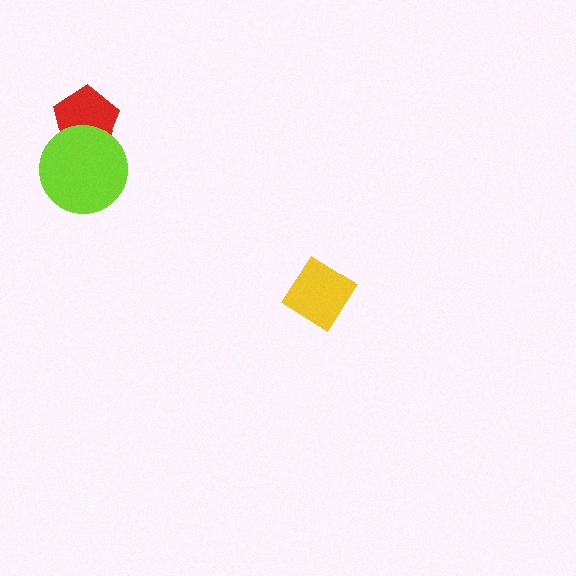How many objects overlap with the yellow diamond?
0 objects overlap with the yellow diamond.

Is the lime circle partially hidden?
No, no other shape covers it.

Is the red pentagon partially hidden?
Yes, it is partially covered by another shape.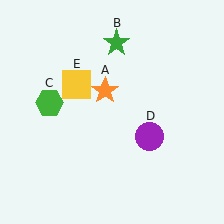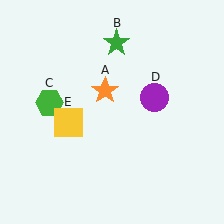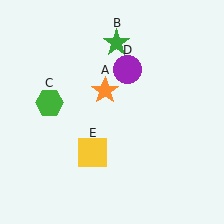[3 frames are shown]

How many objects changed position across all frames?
2 objects changed position: purple circle (object D), yellow square (object E).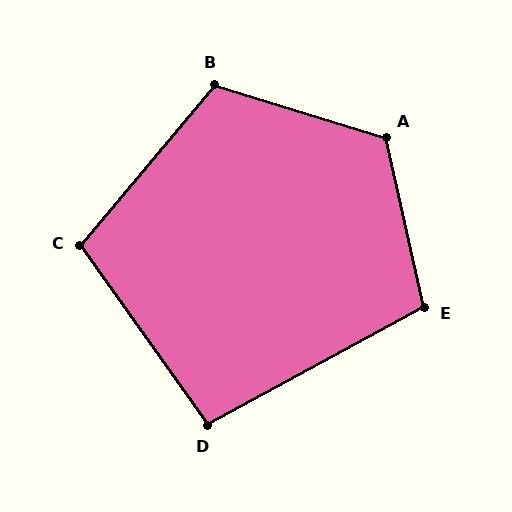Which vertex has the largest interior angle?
A, at approximately 120 degrees.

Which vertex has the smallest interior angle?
D, at approximately 97 degrees.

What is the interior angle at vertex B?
Approximately 113 degrees (obtuse).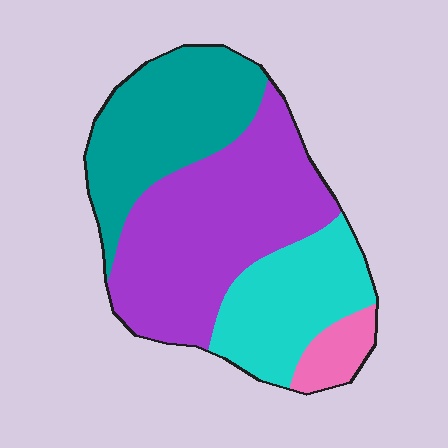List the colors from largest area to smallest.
From largest to smallest: purple, teal, cyan, pink.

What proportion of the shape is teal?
Teal takes up about one quarter (1/4) of the shape.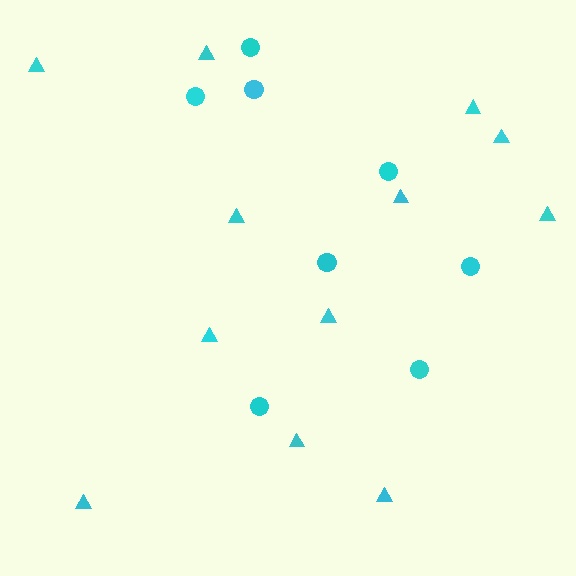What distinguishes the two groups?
There are 2 groups: one group of circles (8) and one group of triangles (12).